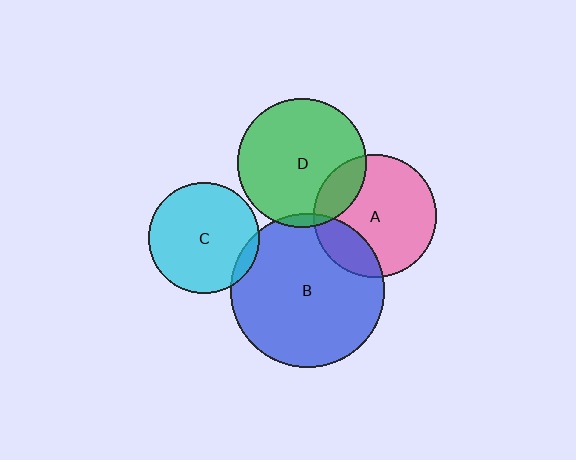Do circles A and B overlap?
Yes.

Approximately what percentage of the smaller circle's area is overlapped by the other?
Approximately 20%.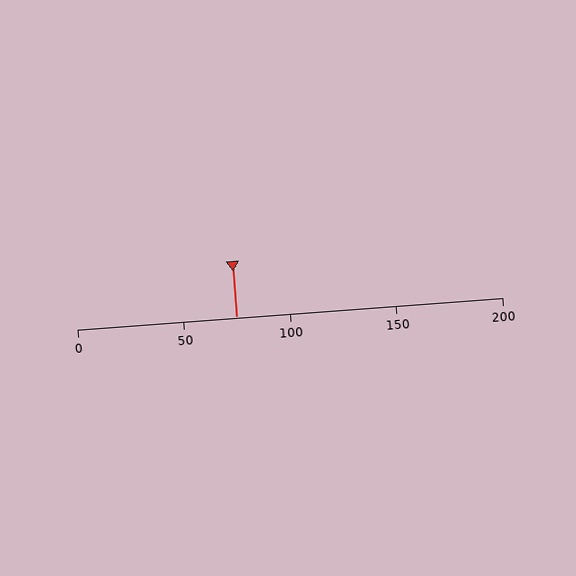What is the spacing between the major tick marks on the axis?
The major ticks are spaced 50 apart.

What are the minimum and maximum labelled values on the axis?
The axis runs from 0 to 200.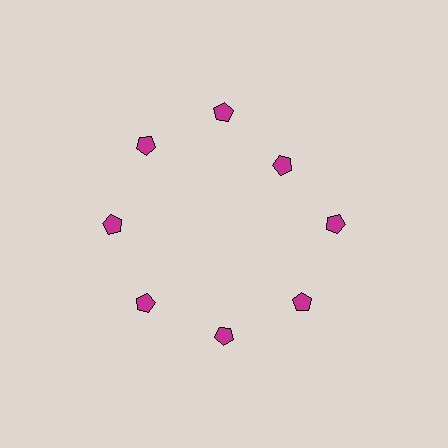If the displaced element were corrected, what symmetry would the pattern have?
It would have 8-fold rotational symmetry — the pattern would map onto itself every 45 degrees.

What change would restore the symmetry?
The symmetry would be restored by moving it outward, back onto the ring so that all 8 pentagons sit at equal angles and equal distance from the center.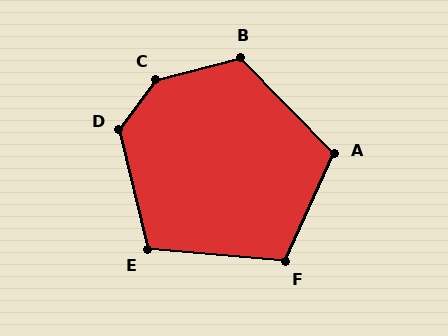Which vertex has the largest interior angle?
C, at approximately 141 degrees.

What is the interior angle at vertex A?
Approximately 111 degrees (obtuse).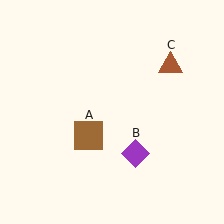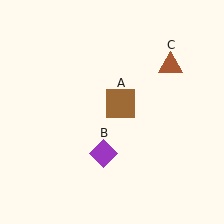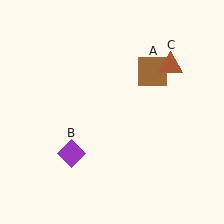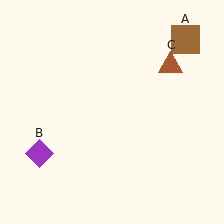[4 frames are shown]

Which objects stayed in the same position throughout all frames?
Brown triangle (object C) remained stationary.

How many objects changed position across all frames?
2 objects changed position: brown square (object A), purple diamond (object B).